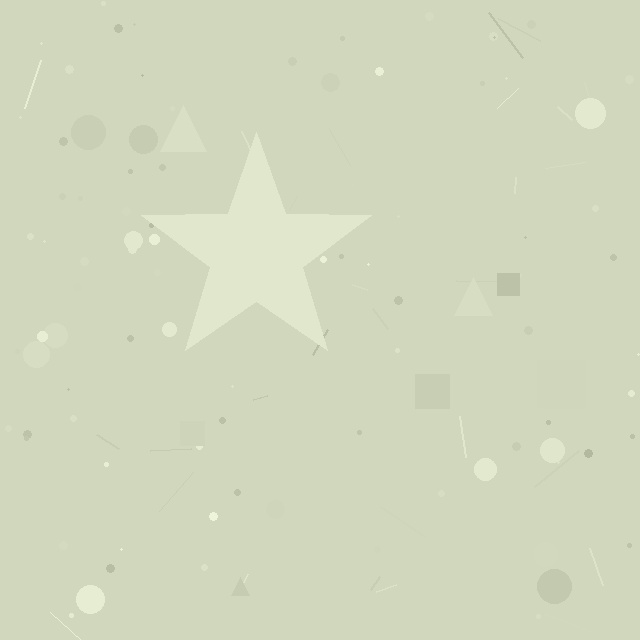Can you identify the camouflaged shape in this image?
The camouflaged shape is a star.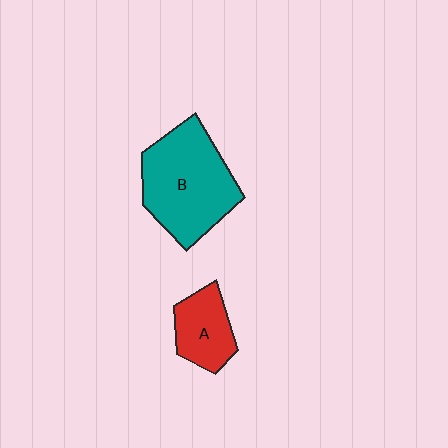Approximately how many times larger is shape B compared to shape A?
Approximately 2.1 times.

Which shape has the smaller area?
Shape A (red).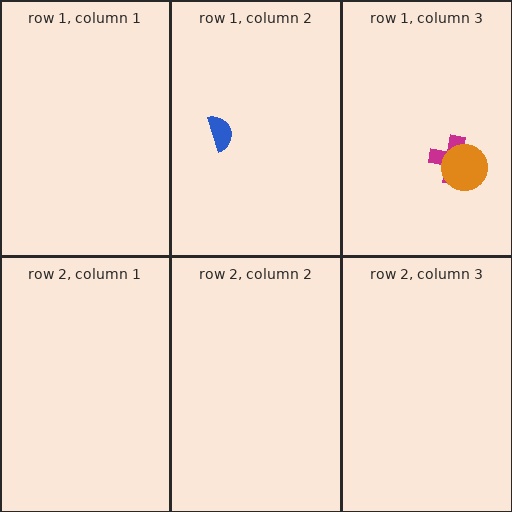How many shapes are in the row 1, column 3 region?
2.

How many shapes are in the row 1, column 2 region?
1.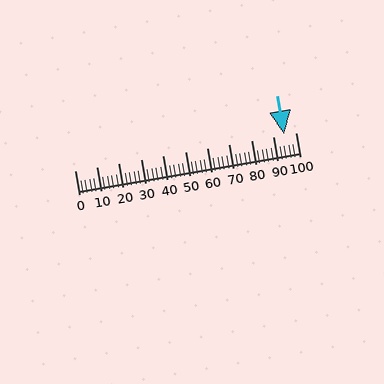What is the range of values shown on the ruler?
The ruler shows values from 0 to 100.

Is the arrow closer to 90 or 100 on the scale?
The arrow is closer to 90.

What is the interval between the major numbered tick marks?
The major tick marks are spaced 10 units apart.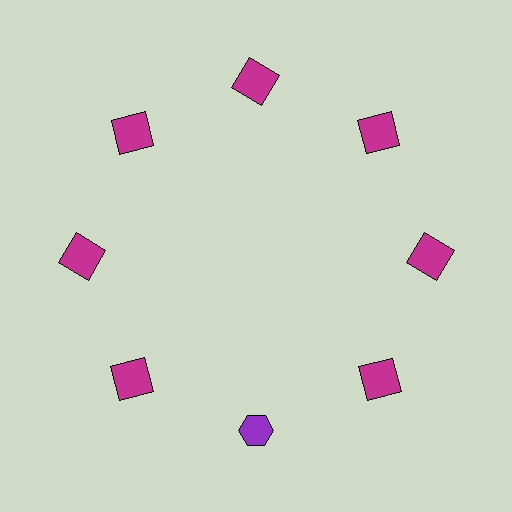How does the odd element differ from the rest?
It differs in both color (purple instead of magenta) and shape (hexagon instead of square).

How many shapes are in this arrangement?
There are 8 shapes arranged in a ring pattern.